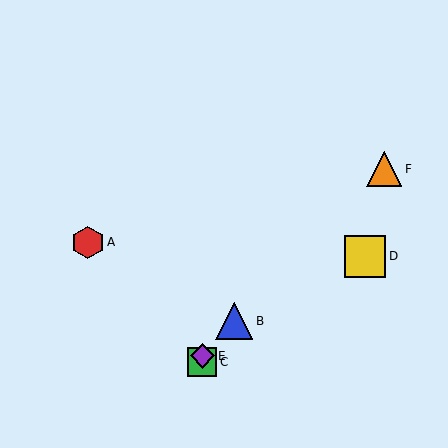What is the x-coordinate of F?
Object F is at x≈384.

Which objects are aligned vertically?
Objects C, E are aligned vertically.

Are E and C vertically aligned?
Yes, both are at x≈202.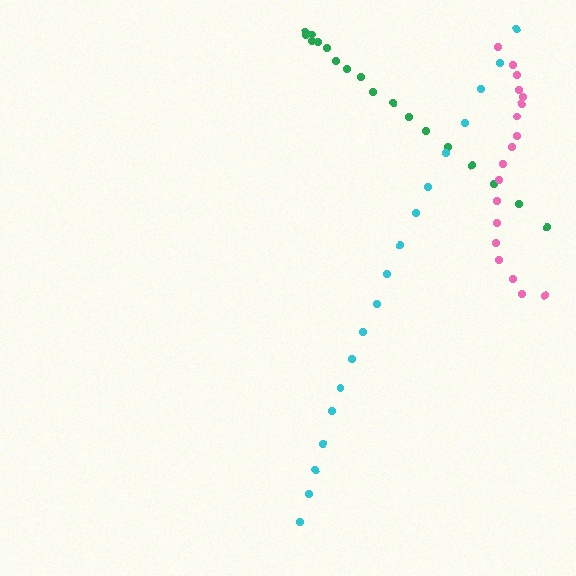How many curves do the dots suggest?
There are 3 distinct paths.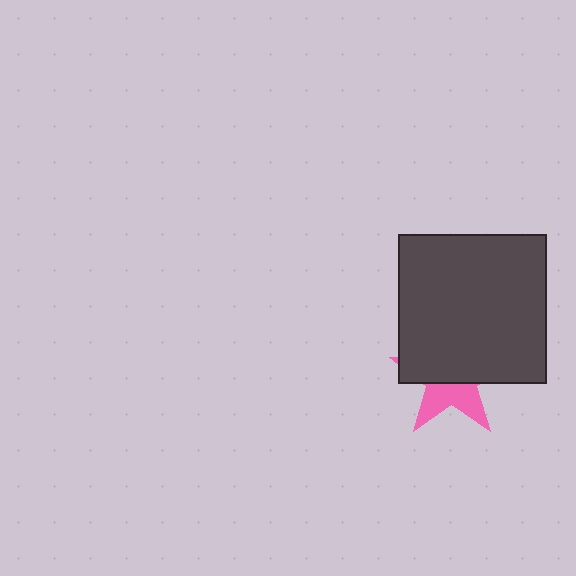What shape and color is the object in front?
The object in front is a dark gray square.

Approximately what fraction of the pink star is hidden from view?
Roughly 60% of the pink star is hidden behind the dark gray square.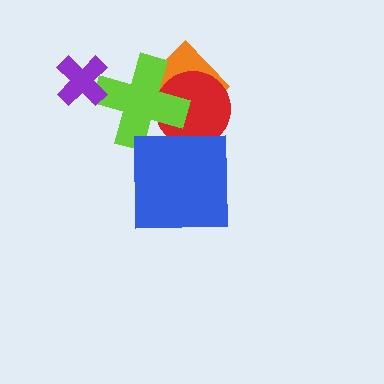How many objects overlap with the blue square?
1 object overlaps with the blue square.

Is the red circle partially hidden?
Yes, it is partially covered by another shape.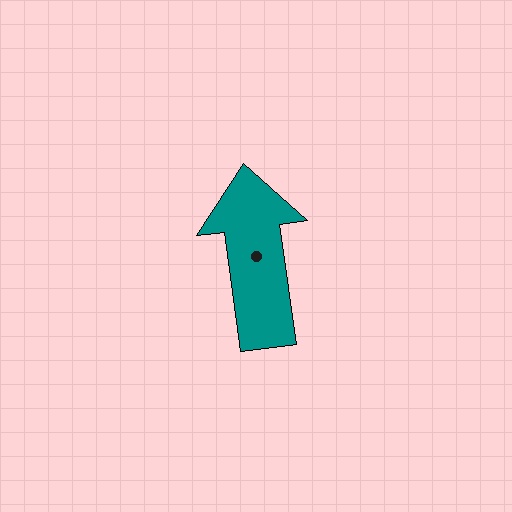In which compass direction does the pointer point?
North.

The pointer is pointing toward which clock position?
Roughly 12 o'clock.